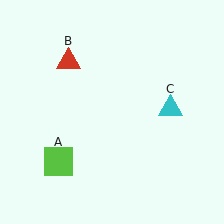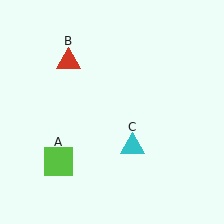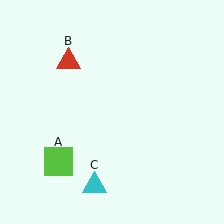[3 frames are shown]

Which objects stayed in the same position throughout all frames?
Lime square (object A) and red triangle (object B) remained stationary.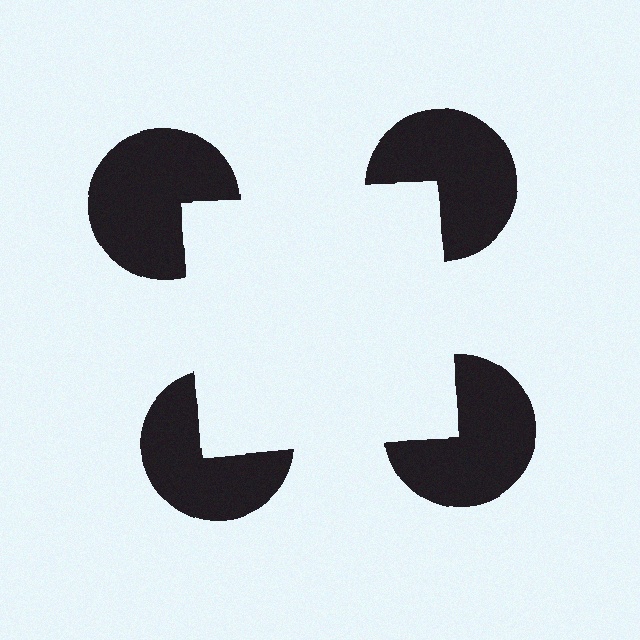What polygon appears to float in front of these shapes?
An illusory square — its edges are inferred from the aligned wedge cuts in the pac-man discs, not physically drawn.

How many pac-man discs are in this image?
There are 4 — one at each vertex of the illusory square.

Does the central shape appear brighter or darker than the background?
It typically appears slightly brighter than the background, even though no actual brightness change is drawn.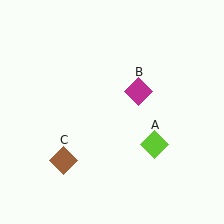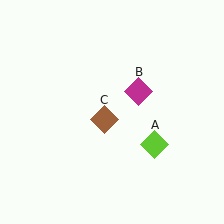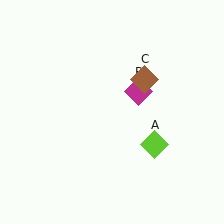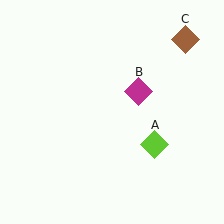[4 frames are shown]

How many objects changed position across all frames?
1 object changed position: brown diamond (object C).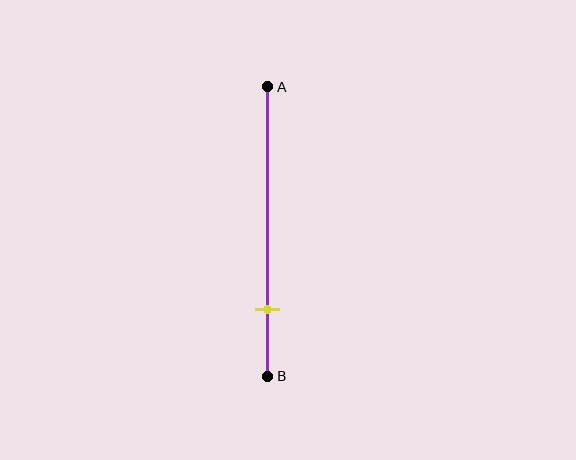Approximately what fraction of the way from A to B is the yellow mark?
The yellow mark is approximately 75% of the way from A to B.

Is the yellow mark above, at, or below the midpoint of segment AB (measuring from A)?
The yellow mark is below the midpoint of segment AB.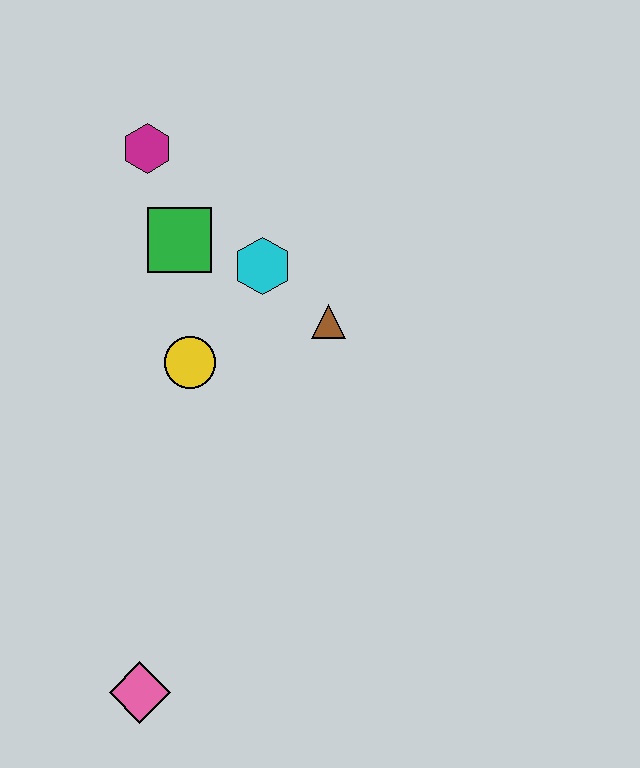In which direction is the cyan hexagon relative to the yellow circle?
The cyan hexagon is above the yellow circle.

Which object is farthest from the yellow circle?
The pink diamond is farthest from the yellow circle.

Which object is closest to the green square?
The cyan hexagon is closest to the green square.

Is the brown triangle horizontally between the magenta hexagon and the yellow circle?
No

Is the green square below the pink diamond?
No